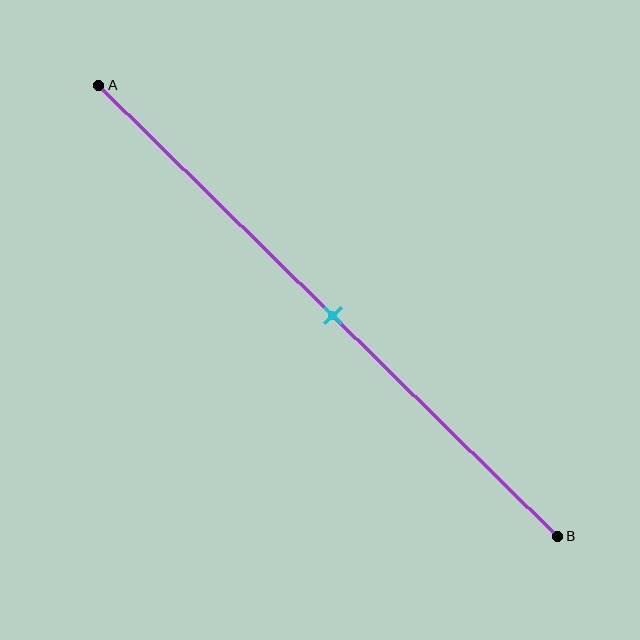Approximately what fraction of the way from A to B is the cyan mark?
The cyan mark is approximately 50% of the way from A to B.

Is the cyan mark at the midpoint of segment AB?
Yes, the mark is approximately at the midpoint.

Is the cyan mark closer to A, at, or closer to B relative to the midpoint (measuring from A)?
The cyan mark is approximately at the midpoint of segment AB.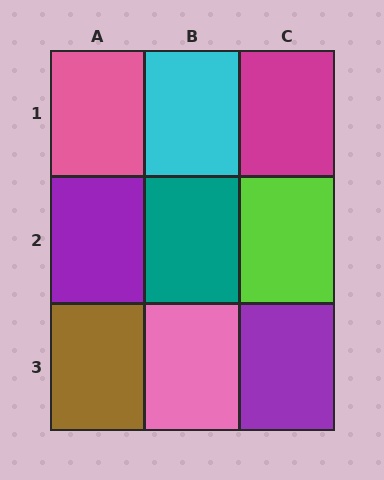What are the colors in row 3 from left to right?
Brown, pink, purple.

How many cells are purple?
2 cells are purple.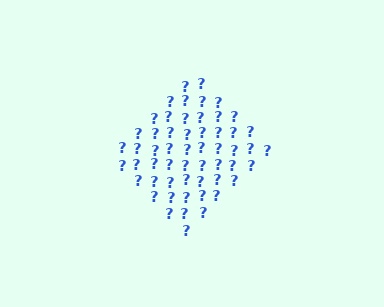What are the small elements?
The small elements are question marks.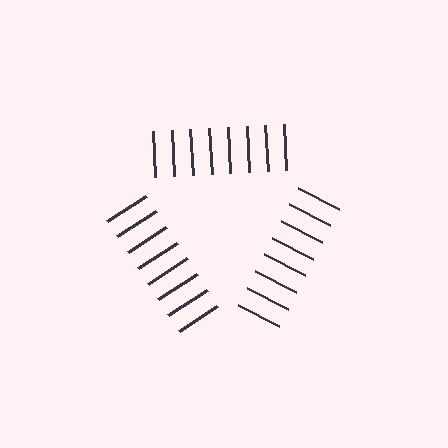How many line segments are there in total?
24 — 8 along each of the 3 edges.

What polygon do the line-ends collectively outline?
An illusory triangle — the line segments terminate on its edges but no continuous stroke is drawn.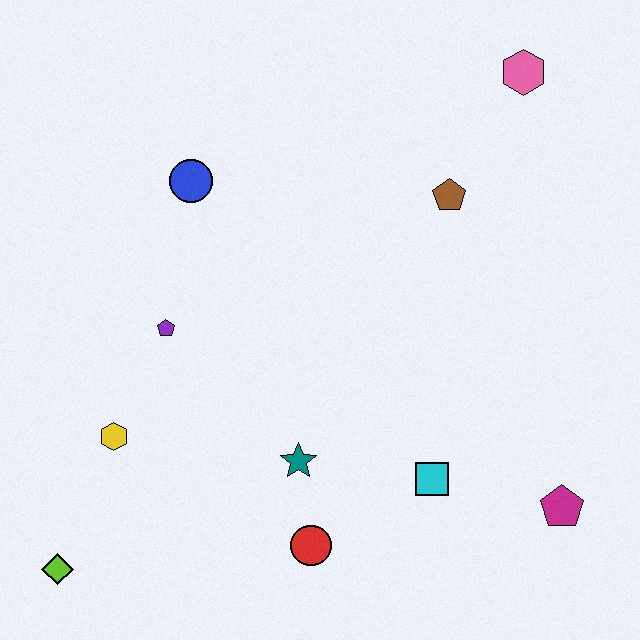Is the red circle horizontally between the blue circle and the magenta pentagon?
Yes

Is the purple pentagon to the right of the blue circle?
No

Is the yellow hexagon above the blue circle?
No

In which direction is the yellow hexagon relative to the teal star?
The yellow hexagon is to the left of the teal star.